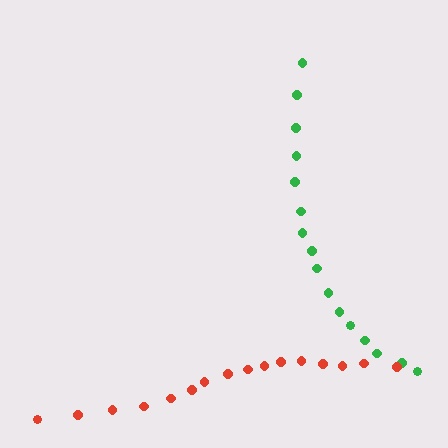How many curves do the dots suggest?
There are 2 distinct paths.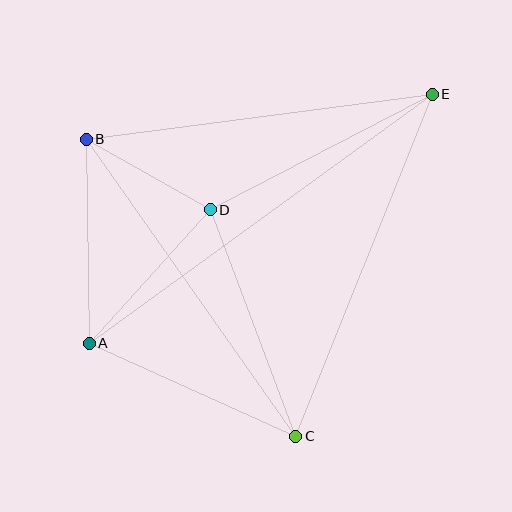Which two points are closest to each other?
Points B and D are closest to each other.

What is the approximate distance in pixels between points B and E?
The distance between B and E is approximately 349 pixels.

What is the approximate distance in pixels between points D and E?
The distance between D and E is approximately 250 pixels.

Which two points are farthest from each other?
Points A and E are farthest from each other.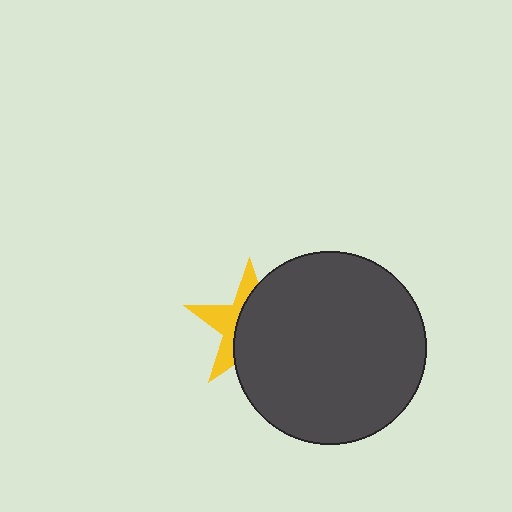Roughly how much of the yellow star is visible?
A small part of it is visible (roughly 39%).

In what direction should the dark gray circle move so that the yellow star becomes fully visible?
The dark gray circle should move right. That is the shortest direction to clear the overlap and leave the yellow star fully visible.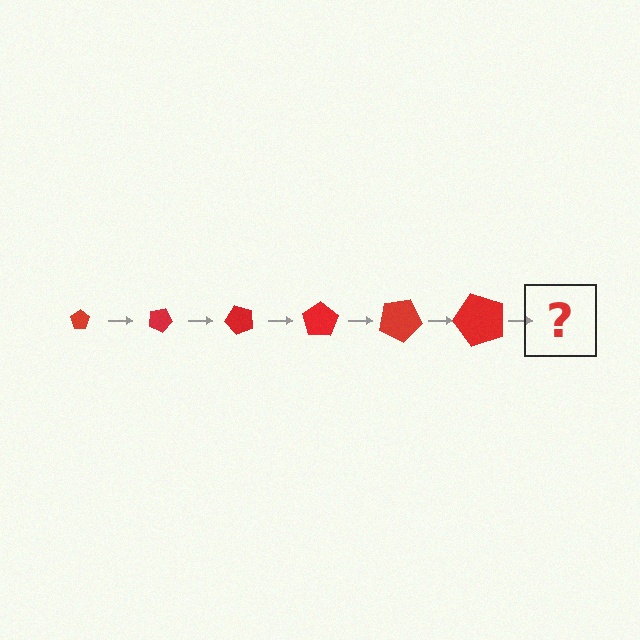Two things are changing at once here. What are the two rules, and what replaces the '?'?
The two rules are that the pentagon grows larger each step and it rotates 25 degrees each step. The '?' should be a pentagon, larger than the previous one and rotated 150 degrees from the start.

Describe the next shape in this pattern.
It should be a pentagon, larger than the previous one and rotated 150 degrees from the start.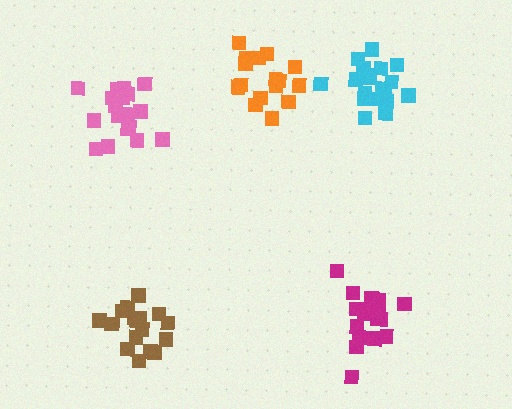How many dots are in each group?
Group 1: 16 dots, Group 2: 20 dots, Group 3: 17 dots, Group 4: 18 dots, Group 5: 20 dots (91 total).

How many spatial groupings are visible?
There are 5 spatial groupings.